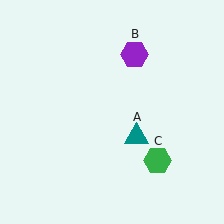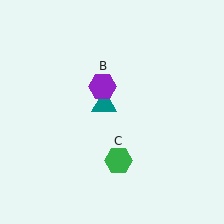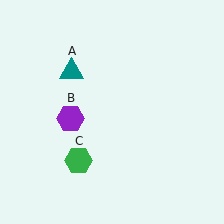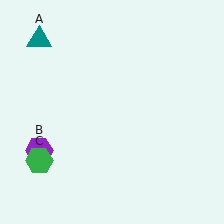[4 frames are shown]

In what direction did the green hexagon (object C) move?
The green hexagon (object C) moved left.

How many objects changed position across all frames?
3 objects changed position: teal triangle (object A), purple hexagon (object B), green hexagon (object C).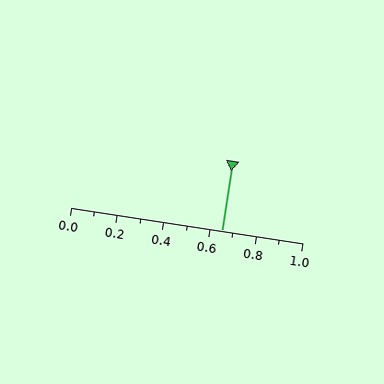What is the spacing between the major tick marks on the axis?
The major ticks are spaced 0.2 apart.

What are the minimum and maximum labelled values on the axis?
The axis runs from 0.0 to 1.0.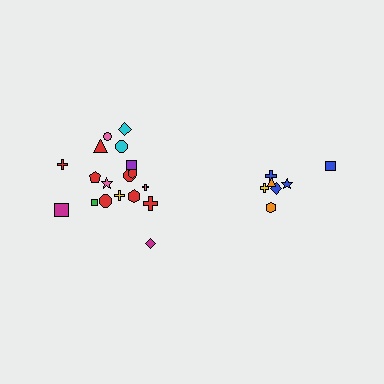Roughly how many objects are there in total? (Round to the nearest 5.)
Roughly 25 objects in total.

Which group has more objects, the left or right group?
The left group.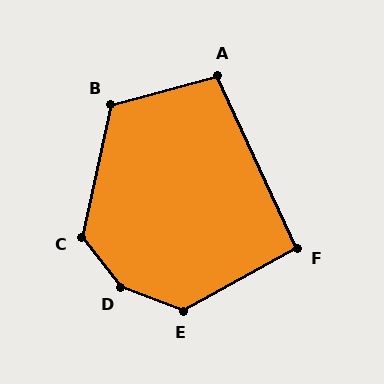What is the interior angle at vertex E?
Approximately 131 degrees (obtuse).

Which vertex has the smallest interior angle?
F, at approximately 94 degrees.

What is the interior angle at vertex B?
Approximately 118 degrees (obtuse).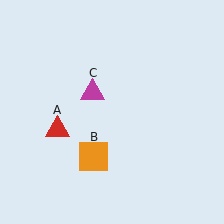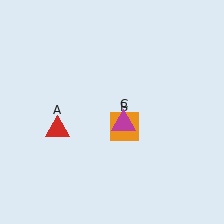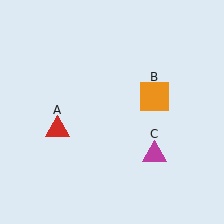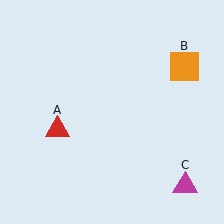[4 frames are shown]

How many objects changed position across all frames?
2 objects changed position: orange square (object B), magenta triangle (object C).